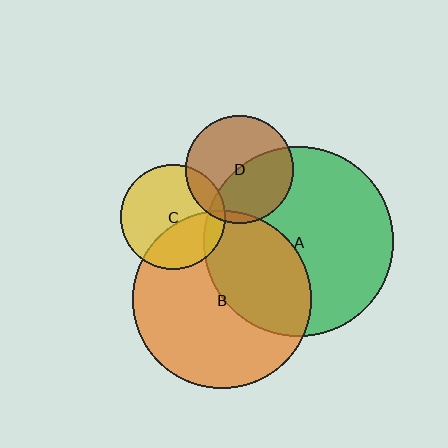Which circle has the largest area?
Circle A (green).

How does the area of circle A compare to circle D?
Approximately 3.1 times.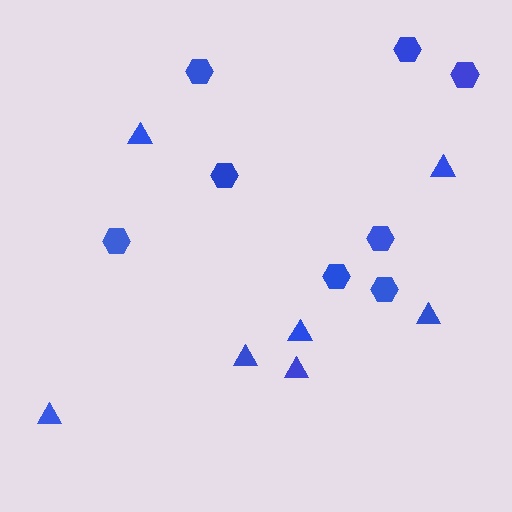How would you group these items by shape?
There are 2 groups: one group of triangles (7) and one group of hexagons (8).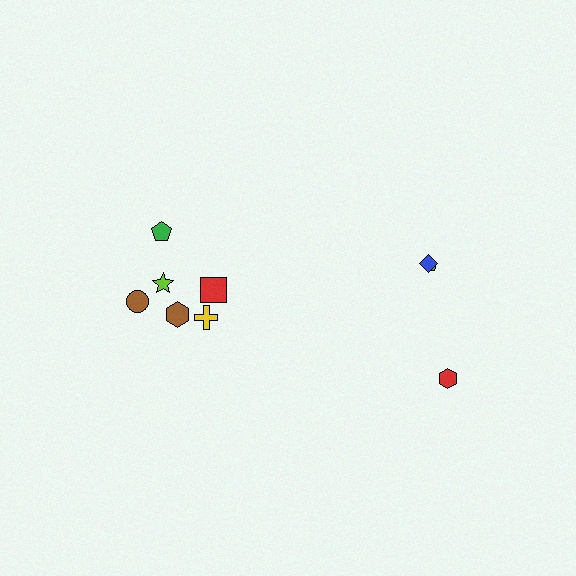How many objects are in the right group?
There are 3 objects.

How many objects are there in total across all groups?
There are 9 objects.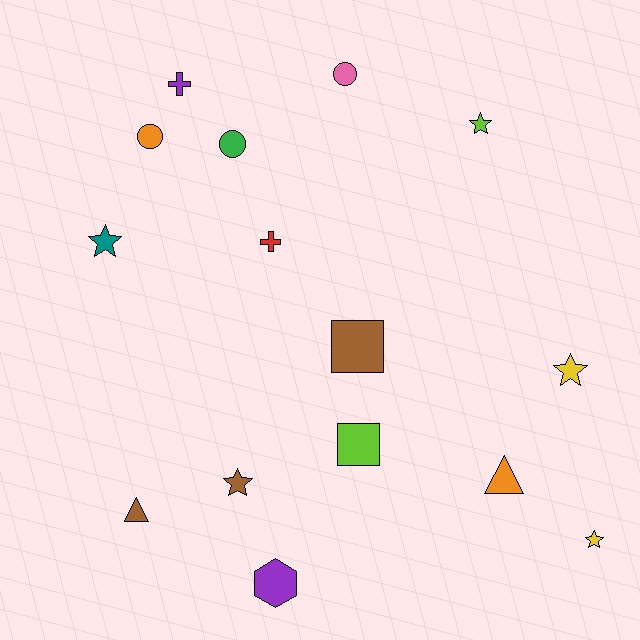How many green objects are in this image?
There is 1 green object.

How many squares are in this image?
There are 2 squares.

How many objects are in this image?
There are 15 objects.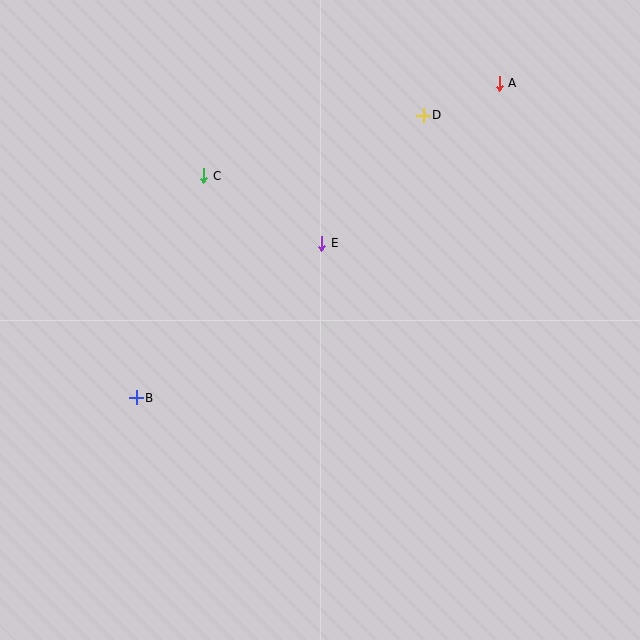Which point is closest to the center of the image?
Point E at (322, 243) is closest to the center.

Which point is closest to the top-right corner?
Point A is closest to the top-right corner.